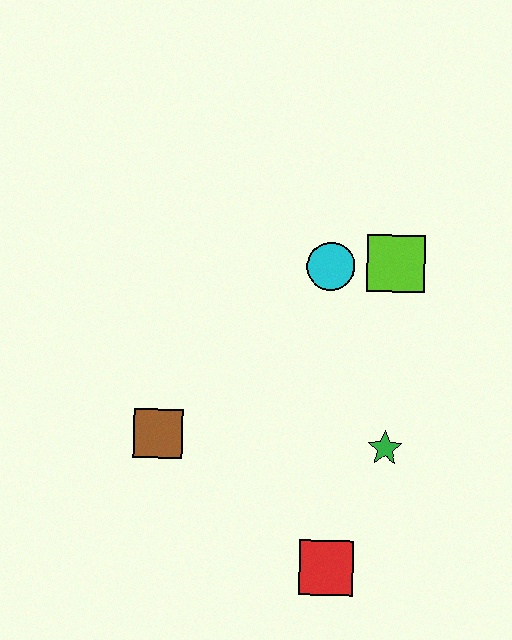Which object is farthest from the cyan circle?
The red square is farthest from the cyan circle.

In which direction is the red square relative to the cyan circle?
The red square is below the cyan circle.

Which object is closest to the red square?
The green star is closest to the red square.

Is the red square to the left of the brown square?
No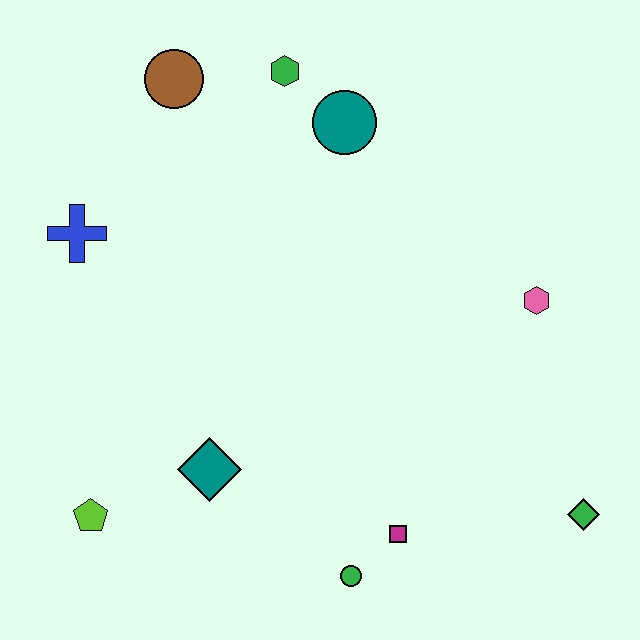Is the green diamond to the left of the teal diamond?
No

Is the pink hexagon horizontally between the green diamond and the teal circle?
Yes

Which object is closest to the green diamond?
The magenta square is closest to the green diamond.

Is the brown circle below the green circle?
No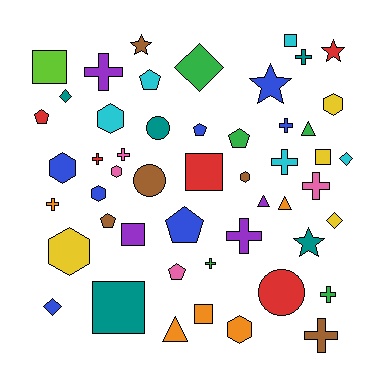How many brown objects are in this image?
There are 5 brown objects.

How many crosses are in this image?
There are 12 crosses.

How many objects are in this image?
There are 50 objects.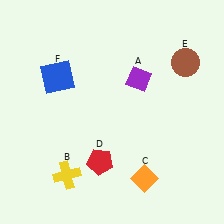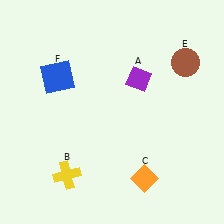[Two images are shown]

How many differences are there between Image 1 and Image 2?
There is 1 difference between the two images.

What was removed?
The red pentagon (D) was removed in Image 2.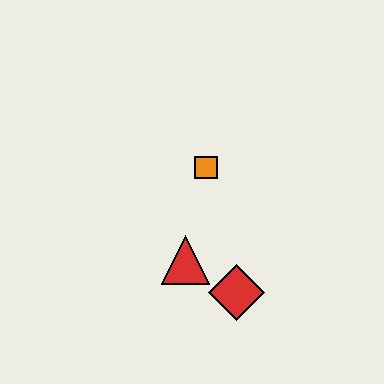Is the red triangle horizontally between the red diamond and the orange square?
No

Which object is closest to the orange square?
The red triangle is closest to the orange square.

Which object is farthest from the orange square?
The red diamond is farthest from the orange square.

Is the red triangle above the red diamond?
Yes